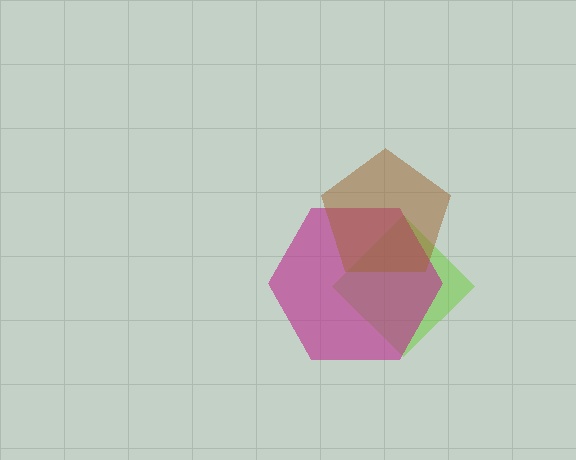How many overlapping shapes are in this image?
There are 3 overlapping shapes in the image.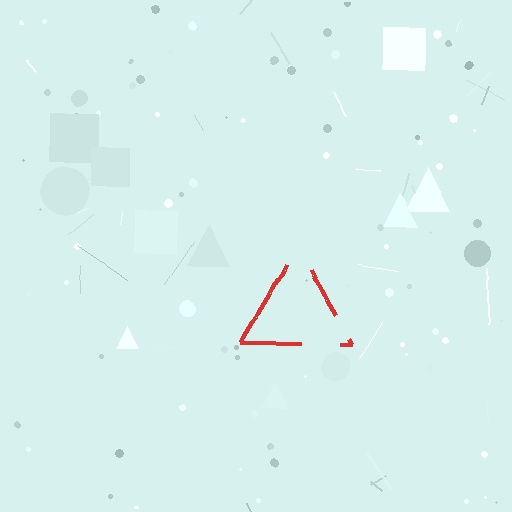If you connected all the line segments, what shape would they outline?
They would outline a triangle.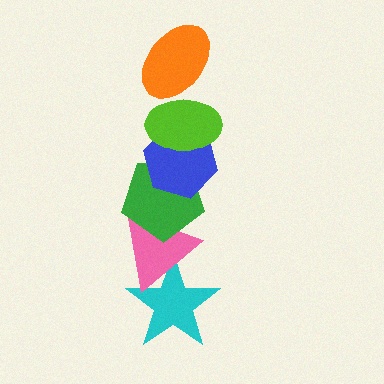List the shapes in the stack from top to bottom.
From top to bottom: the orange ellipse, the lime ellipse, the blue hexagon, the green pentagon, the pink triangle, the cyan star.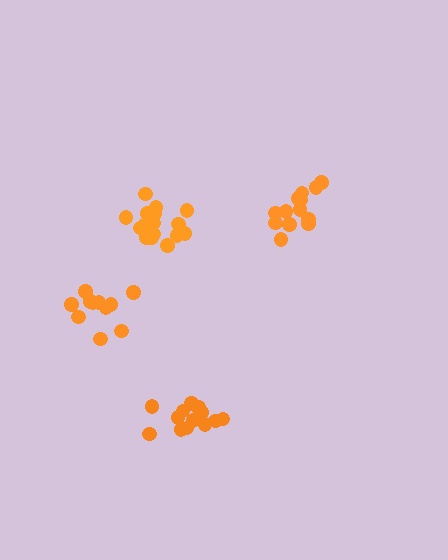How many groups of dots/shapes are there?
There are 4 groups.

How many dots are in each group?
Group 1: 13 dots, Group 2: 13 dots, Group 3: 11 dots, Group 4: 17 dots (54 total).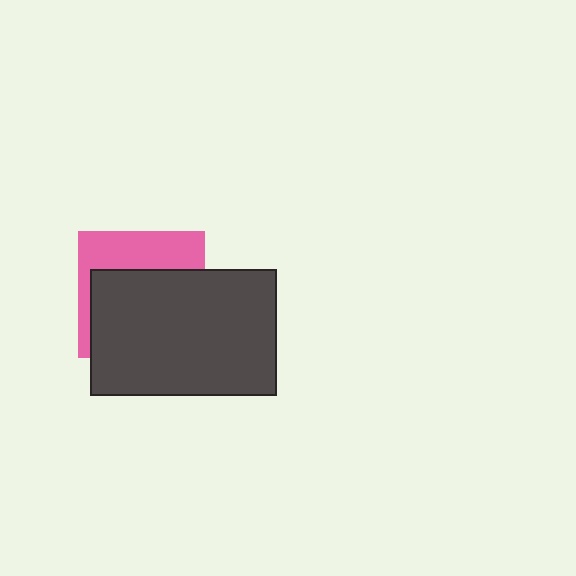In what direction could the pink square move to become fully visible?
The pink square could move up. That would shift it out from behind the dark gray rectangle entirely.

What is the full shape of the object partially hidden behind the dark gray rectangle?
The partially hidden object is a pink square.